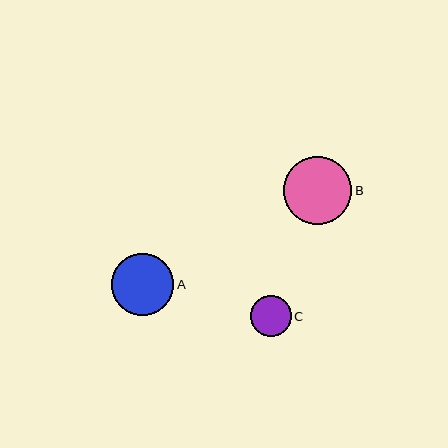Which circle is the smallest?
Circle C is the smallest with a size of approximately 41 pixels.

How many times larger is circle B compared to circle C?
Circle B is approximately 1.7 times the size of circle C.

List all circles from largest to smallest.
From largest to smallest: B, A, C.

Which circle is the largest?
Circle B is the largest with a size of approximately 68 pixels.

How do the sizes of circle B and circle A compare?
Circle B and circle A are approximately the same size.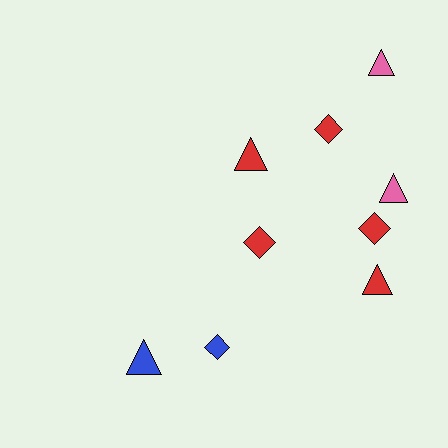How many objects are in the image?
There are 9 objects.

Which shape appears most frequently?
Triangle, with 5 objects.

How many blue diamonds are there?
There is 1 blue diamond.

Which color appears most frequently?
Red, with 5 objects.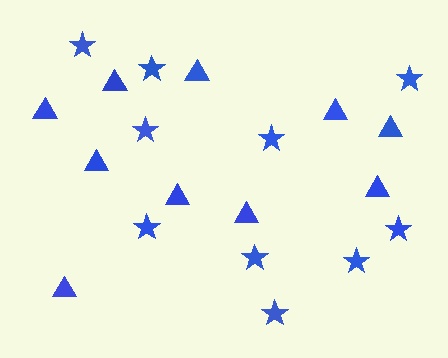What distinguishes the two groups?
There are 2 groups: one group of triangles (10) and one group of stars (10).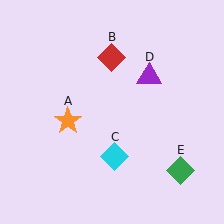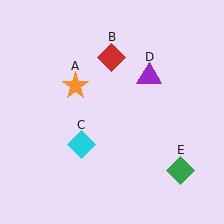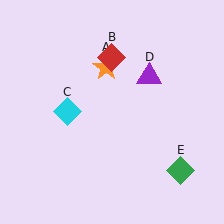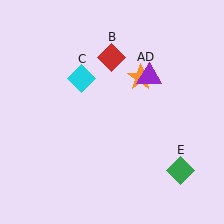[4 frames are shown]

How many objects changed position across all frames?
2 objects changed position: orange star (object A), cyan diamond (object C).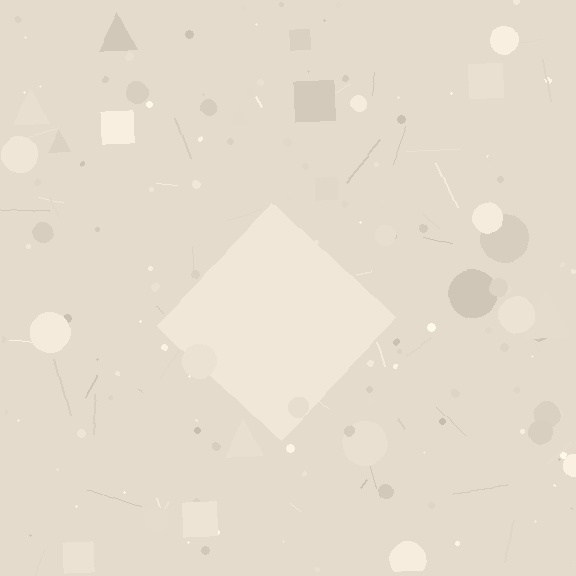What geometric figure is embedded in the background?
A diamond is embedded in the background.